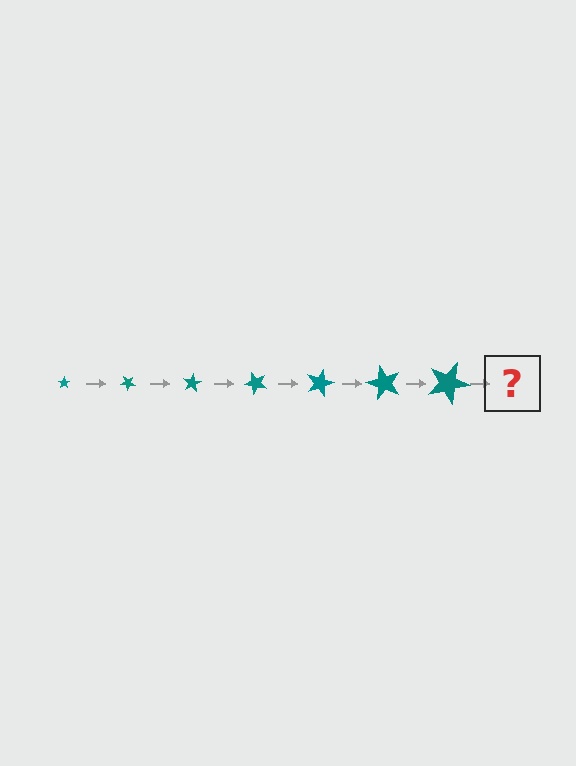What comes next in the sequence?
The next element should be a star, larger than the previous one and rotated 280 degrees from the start.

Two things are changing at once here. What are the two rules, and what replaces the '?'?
The two rules are that the star grows larger each step and it rotates 40 degrees each step. The '?' should be a star, larger than the previous one and rotated 280 degrees from the start.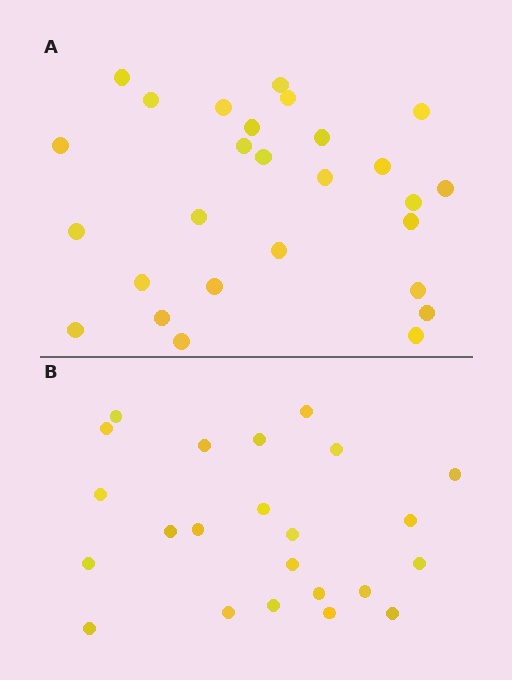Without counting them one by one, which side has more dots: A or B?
Region A (the top region) has more dots.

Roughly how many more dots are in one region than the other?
Region A has about 4 more dots than region B.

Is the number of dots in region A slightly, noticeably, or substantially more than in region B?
Region A has only slightly more — the two regions are fairly close. The ratio is roughly 1.2 to 1.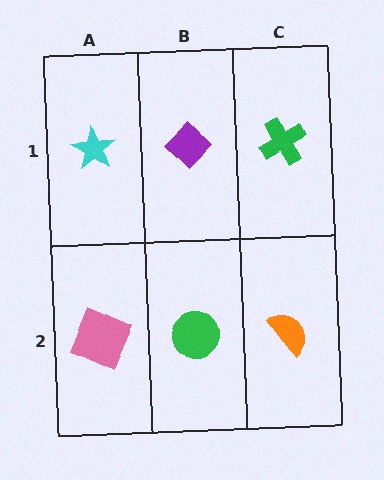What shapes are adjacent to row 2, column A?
A cyan star (row 1, column A), a green circle (row 2, column B).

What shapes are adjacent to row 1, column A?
A pink square (row 2, column A), a purple diamond (row 1, column B).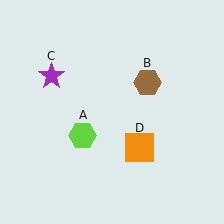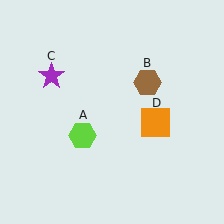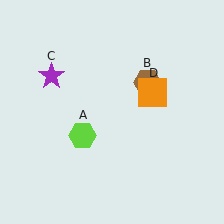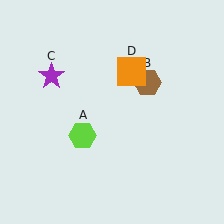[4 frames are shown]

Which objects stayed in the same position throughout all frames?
Lime hexagon (object A) and brown hexagon (object B) and purple star (object C) remained stationary.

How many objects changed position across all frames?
1 object changed position: orange square (object D).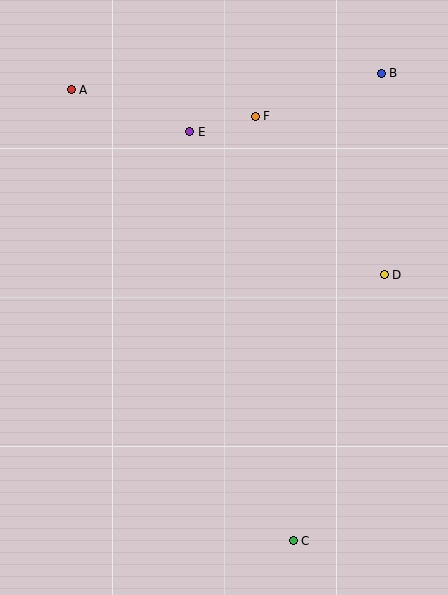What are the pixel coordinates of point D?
Point D is at (384, 275).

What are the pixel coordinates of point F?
Point F is at (255, 116).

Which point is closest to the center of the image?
Point D at (384, 275) is closest to the center.